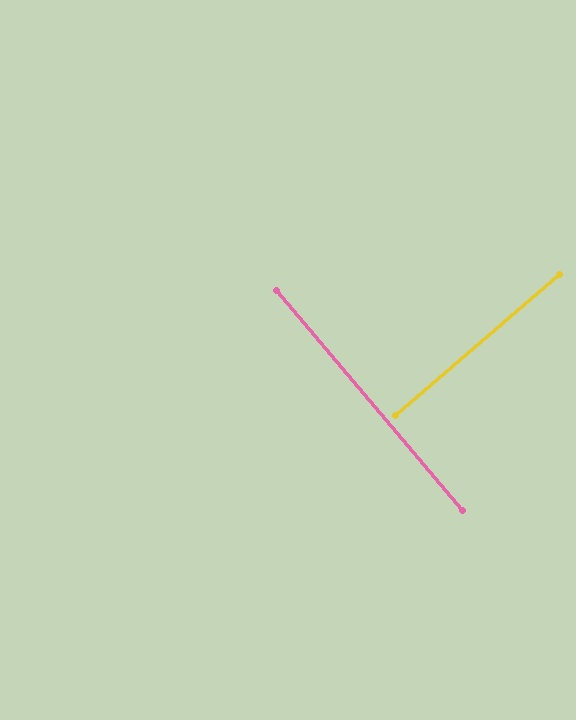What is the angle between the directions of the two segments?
Approximately 89 degrees.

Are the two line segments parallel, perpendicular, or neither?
Perpendicular — they meet at approximately 89°.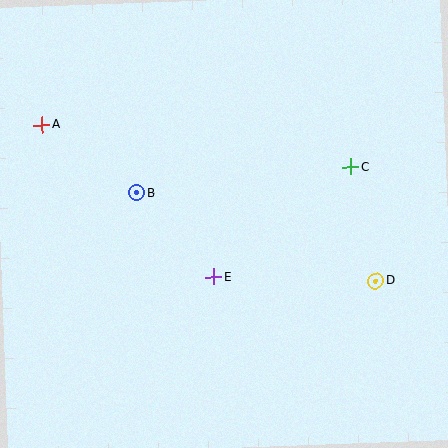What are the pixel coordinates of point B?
Point B is at (137, 193).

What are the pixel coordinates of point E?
Point E is at (214, 277).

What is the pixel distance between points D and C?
The distance between D and C is 116 pixels.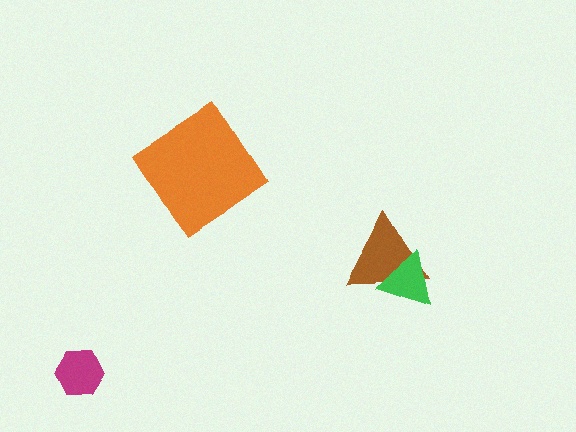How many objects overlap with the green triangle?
1 object overlaps with the green triangle.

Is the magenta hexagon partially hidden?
No, no other shape covers it.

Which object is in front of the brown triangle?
The green triangle is in front of the brown triangle.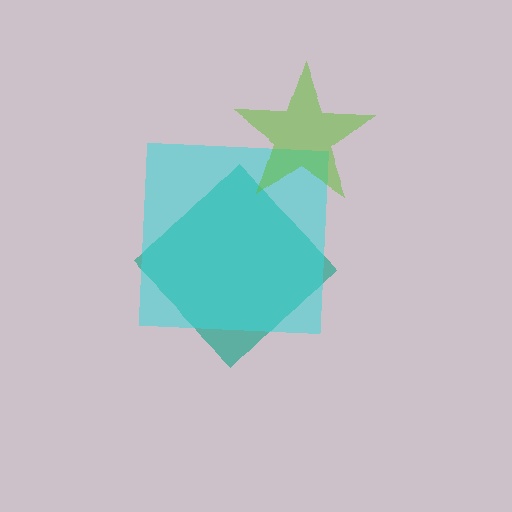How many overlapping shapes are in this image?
There are 3 overlapping shapes in the image.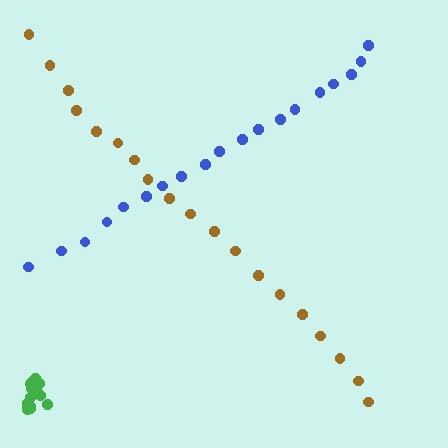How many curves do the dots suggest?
There are 3 distinct paths.